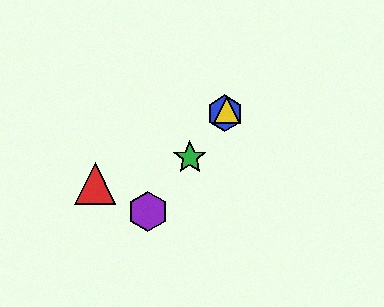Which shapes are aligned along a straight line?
The blue hexagon, the green star, the yellow triangle, the purple hexagon are aligned along a straight line.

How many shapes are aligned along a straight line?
4 shapes (the blue hexagon, the green star, the yellow triangle, the purple hexagon) are aligned along a straight line.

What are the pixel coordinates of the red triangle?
The red triangle is at (95, 184).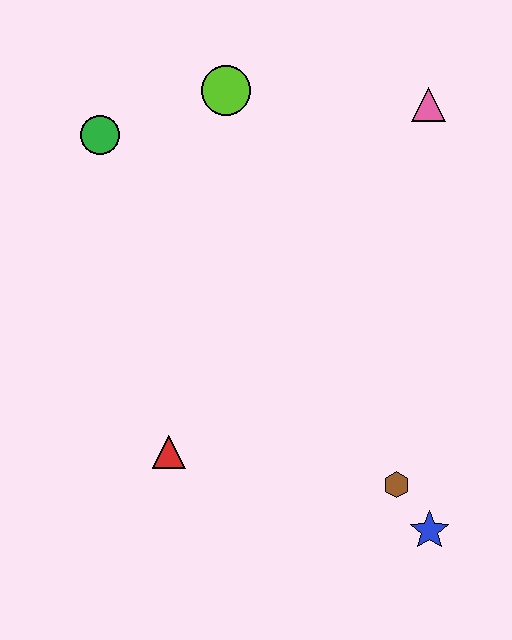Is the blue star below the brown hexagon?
Yes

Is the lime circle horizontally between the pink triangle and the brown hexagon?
No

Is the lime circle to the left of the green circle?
No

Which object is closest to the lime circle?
The green circle is closest to the lime circle.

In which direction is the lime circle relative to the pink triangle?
The lime circle is to the left of the pink triangle.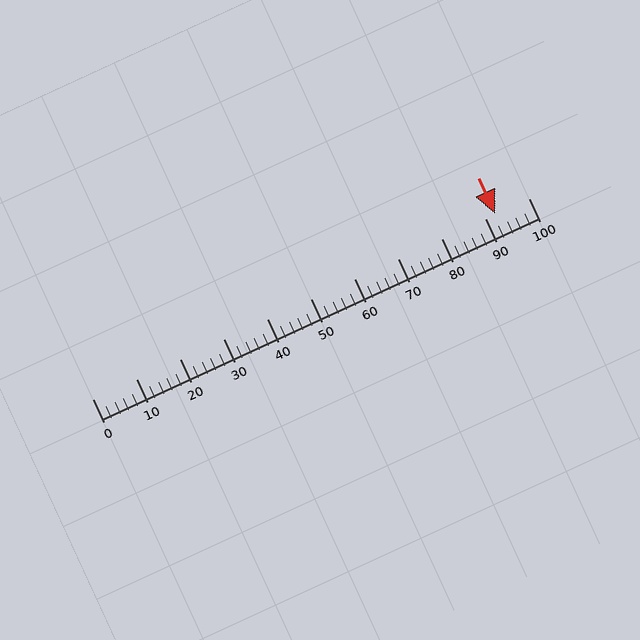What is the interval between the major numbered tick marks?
The major tick marks are spaced 10 units apart.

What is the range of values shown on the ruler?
The ruler shows values from 0 to 100.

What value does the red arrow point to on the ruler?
The red arrow points to approximately 92.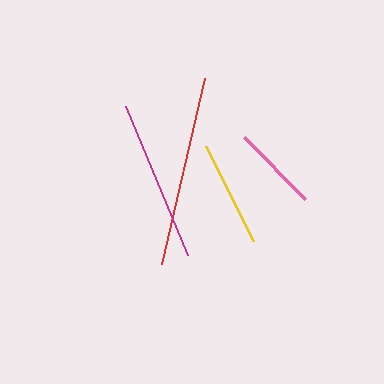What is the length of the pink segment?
The pink segment is approximately 88 pixels long.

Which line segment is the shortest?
The pink line is the shortest at approximately 88 pixels.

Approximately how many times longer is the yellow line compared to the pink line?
The yellow line is approximately 1.2 times the length of the pink line.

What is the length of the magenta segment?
The magenta segment is approximately 161 pixels long.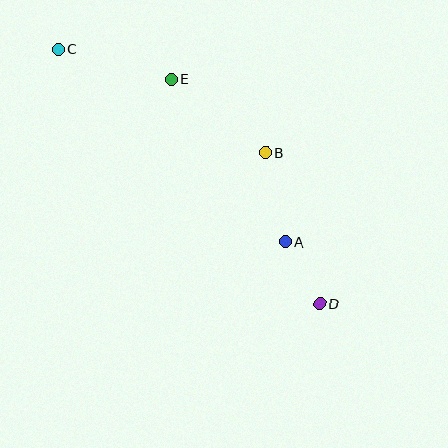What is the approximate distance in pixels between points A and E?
The distance between A and E is approximately 199 pixels.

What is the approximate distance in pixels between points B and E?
The distance between B and E is approximately 120 pixels.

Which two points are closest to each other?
Points A and D are closest to each other.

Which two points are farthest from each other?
Points C and D are farthest from each other.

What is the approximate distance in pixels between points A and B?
The distance between A and B is approximately 92 pixels.